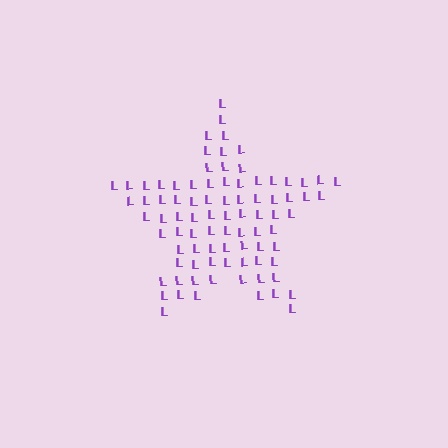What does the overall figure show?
The overall figure shows a star.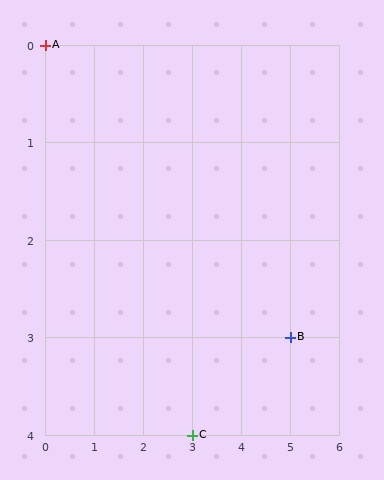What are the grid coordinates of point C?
Point C is at grid coordinates (3, 4).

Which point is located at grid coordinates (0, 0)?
Point A is at (0, 0).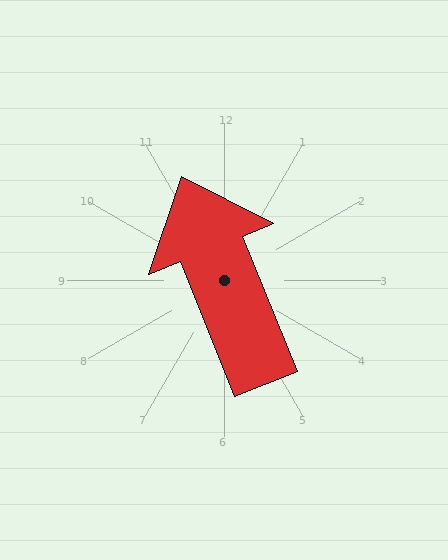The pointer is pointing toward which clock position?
Roughly 11 o'clock.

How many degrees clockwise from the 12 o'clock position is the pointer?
Approximately 338 degrees.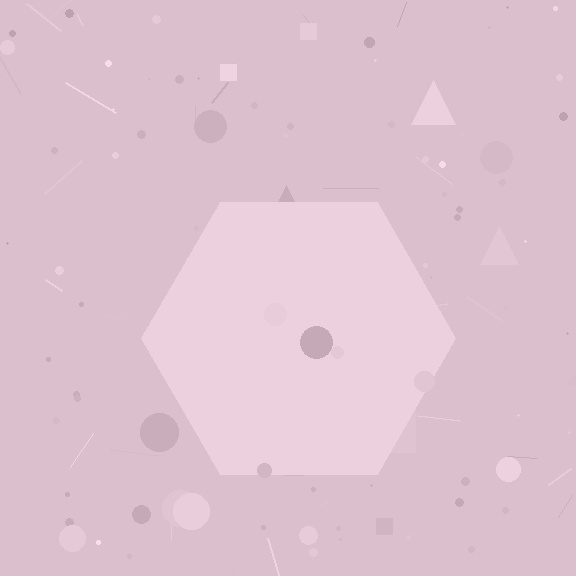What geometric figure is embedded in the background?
A hexagon is embedded in the background.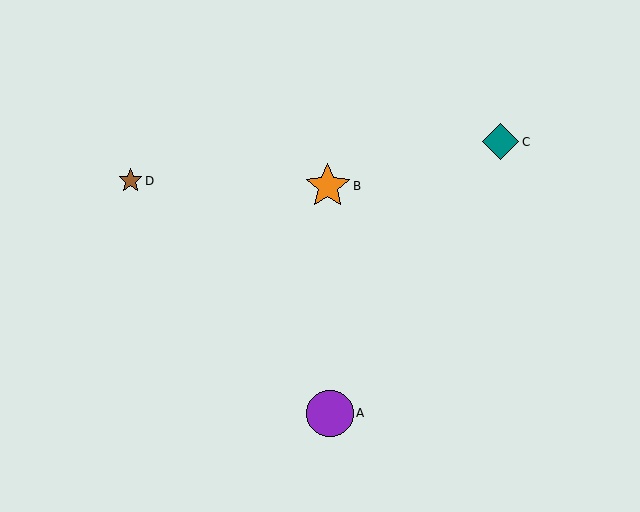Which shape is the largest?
The purple circle (labeled A) is the largest.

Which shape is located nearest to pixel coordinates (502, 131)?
The teal diamond (labeled C) at (501, 142) is nearest to that location.